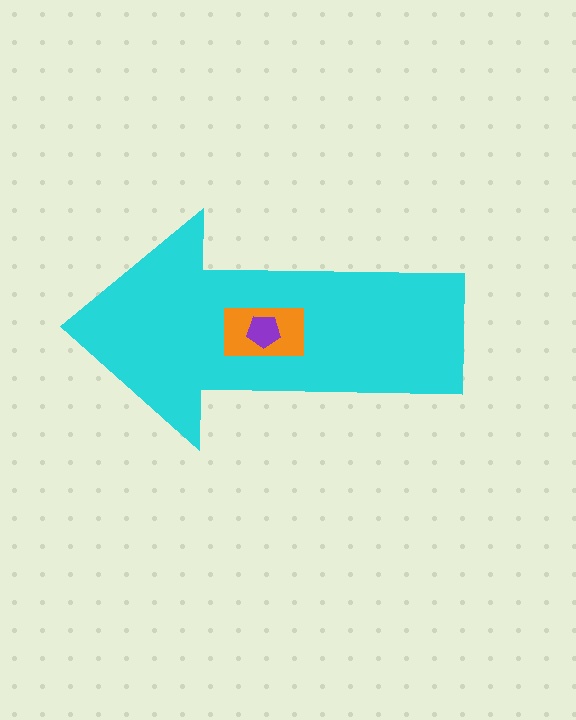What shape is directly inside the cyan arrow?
The orange rectangle.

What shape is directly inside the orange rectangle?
The purple pentagon.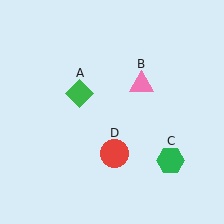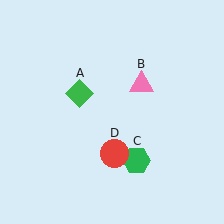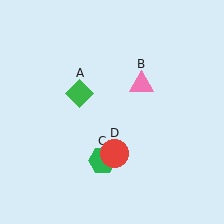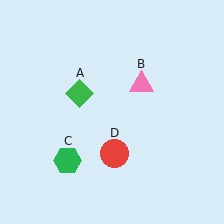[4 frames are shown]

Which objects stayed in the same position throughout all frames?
Green diamond (object A) and pink triangle (object B) and red circle (object D) remained stationary.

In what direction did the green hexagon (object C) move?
The green hexagon (object C) moved left.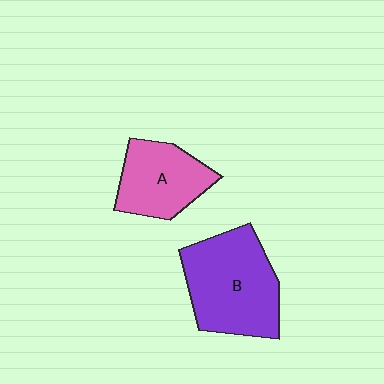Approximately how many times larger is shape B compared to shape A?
Approximately 1.5 times.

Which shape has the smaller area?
Shape A (pink).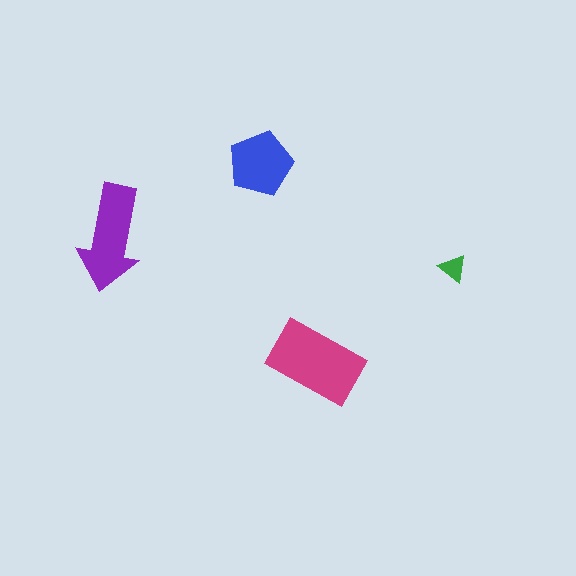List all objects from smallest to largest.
The green triangle, the blue pentagon, the purple arrow, the magenta rectangle.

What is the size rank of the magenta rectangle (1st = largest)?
1st.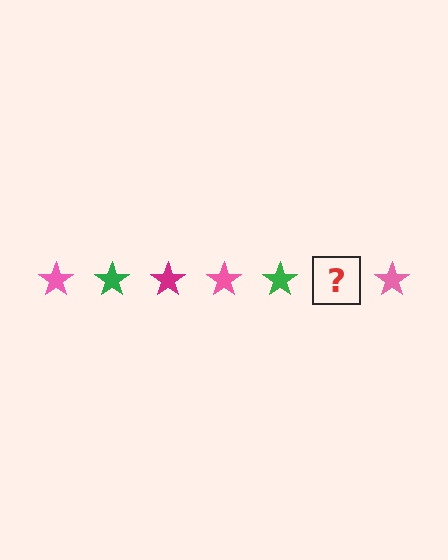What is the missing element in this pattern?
The missing element is a magenta star.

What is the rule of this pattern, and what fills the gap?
The rule is that the pattern cycles through pink, green, magenta stars. The gap should be filled with a magenta star.